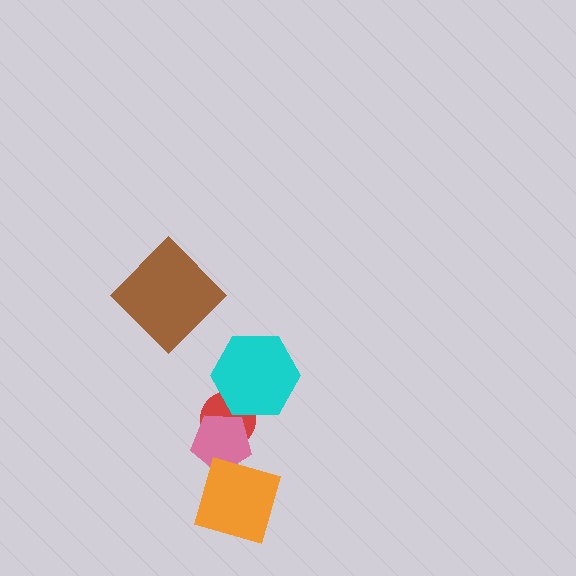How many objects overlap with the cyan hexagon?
1 object overlaps with the cyan hexagon.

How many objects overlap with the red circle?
2 objects overlap with the red circle.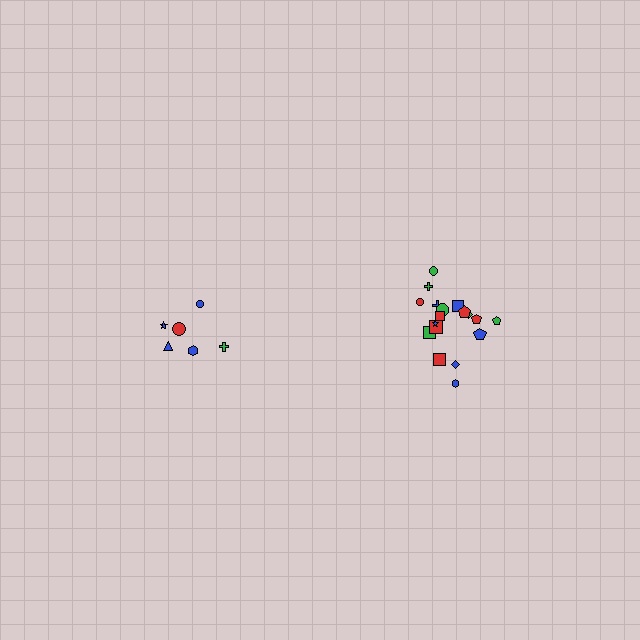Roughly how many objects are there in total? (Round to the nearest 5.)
Roughly 25 objects in total.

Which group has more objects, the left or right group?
The right group.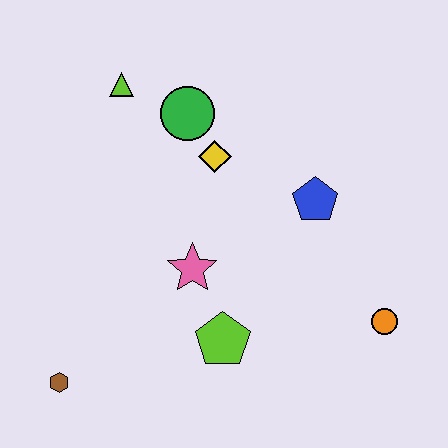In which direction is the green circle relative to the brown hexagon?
The green circle is above the brown hexagon.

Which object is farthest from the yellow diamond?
The brown hexagon is farthest from the yellow diamond.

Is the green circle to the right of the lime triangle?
Yes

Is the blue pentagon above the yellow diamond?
No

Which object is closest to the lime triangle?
The green circle is closest to the lime triangle.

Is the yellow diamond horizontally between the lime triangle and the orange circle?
Yes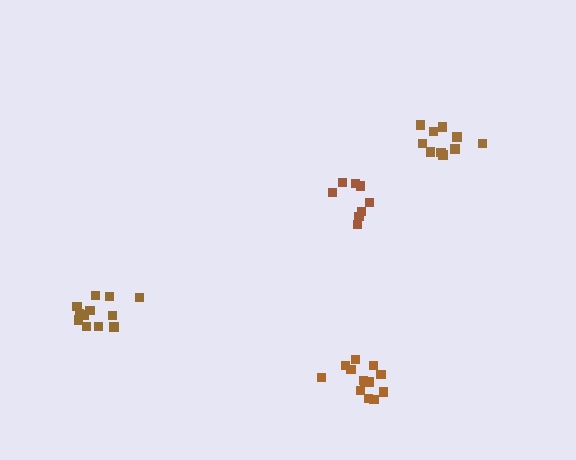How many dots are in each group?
Group 1: 8 dots, Group 2: 13 dots, Group 3: 12 dots, Group 4: 10 dots (43 total).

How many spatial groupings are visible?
There are 4 spatial groupings.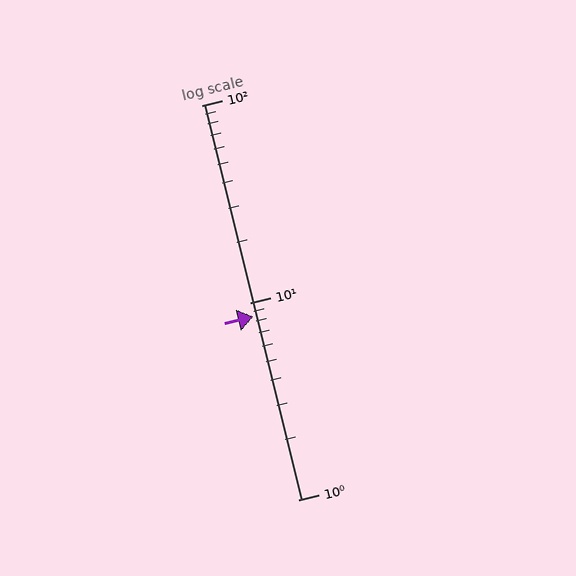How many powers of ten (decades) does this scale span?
The scale spans 2 decades, from 1 to 100.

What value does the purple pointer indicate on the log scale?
The pointer indicates approximately 8.5.